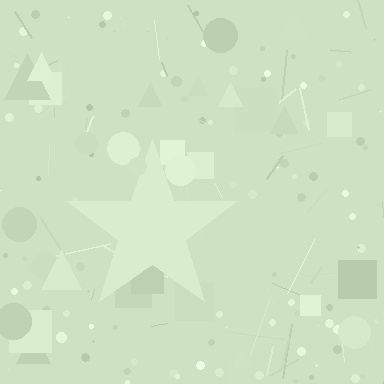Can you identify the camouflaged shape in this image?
The camouflaged shape is a star.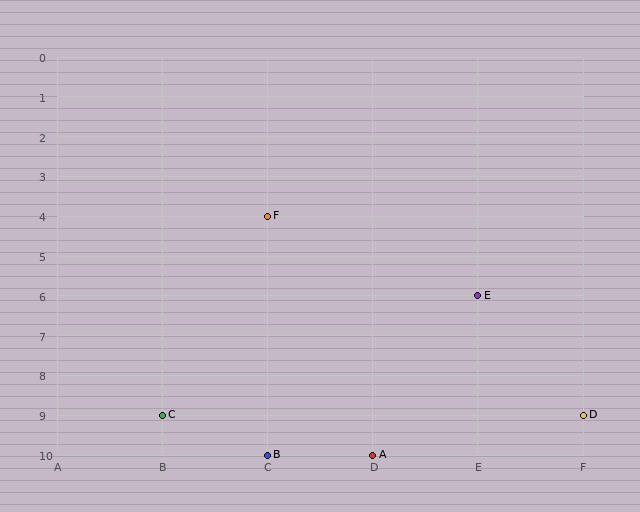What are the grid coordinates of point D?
Point D is at grid coordinates (F, 9).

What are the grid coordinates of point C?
Point C is at grid coordinates (B, 9).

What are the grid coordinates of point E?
Point E is at grid coordinates (E, 6).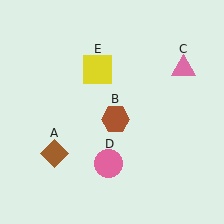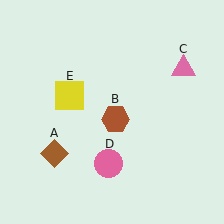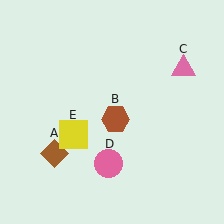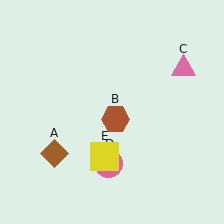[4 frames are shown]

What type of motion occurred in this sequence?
The yellow square (object E) rotated counterclockwise around the center of the scene.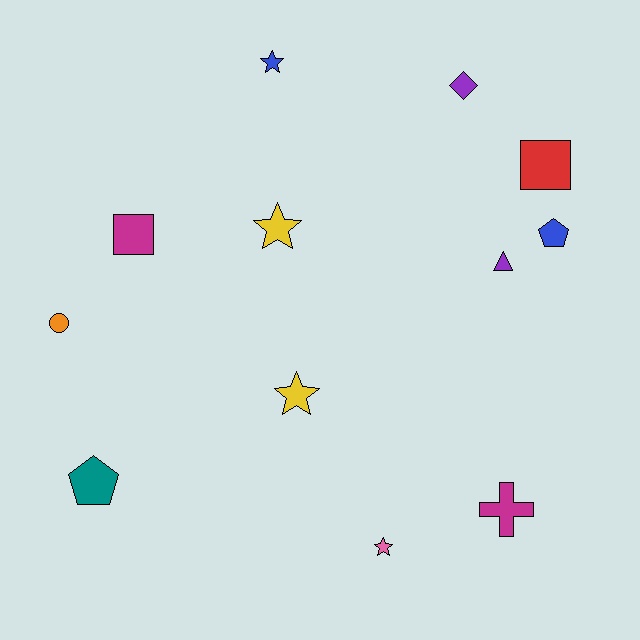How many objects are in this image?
There are 12 objects.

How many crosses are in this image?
There is 1 cross.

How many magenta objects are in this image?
There are 2 magenta objects.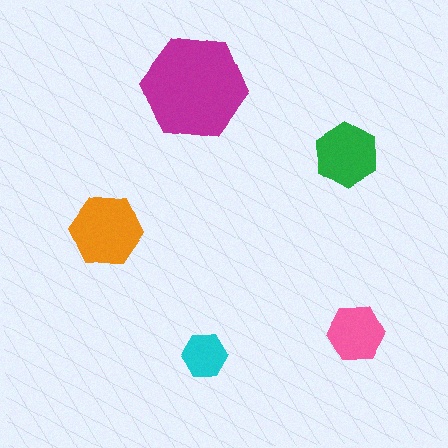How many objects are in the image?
There are 5 objects in the image.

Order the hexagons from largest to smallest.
the magenta one, the orange one, the green one, the pink one, the cyan one.